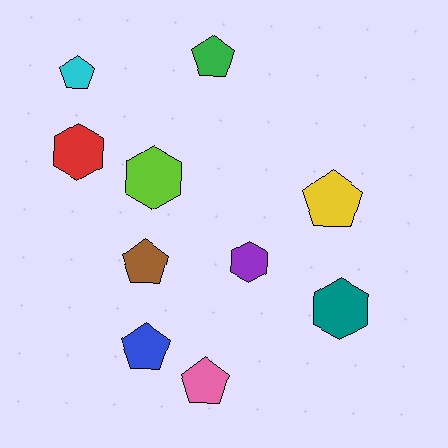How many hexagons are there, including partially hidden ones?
There are 4 hexagons.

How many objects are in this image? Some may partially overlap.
There are 10 objects.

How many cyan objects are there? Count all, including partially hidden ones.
There is 1 cyan object.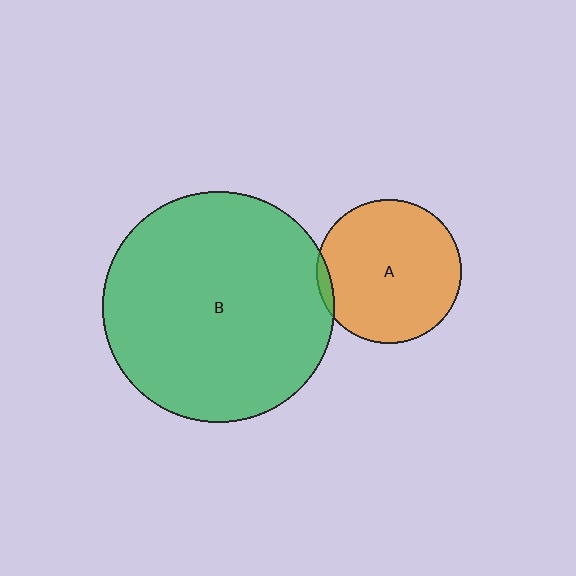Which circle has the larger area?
Circle B (green).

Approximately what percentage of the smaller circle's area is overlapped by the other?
Approximately 5%.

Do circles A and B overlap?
Yes.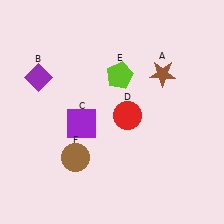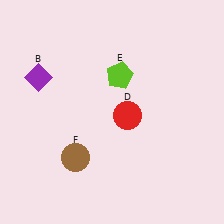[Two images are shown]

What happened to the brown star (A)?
The brown star (A) was removed in Image 2. It was in the top-right area of Image 1.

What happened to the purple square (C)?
The purple square (C) was removed in Image 2. It was in the bottom-left area of Image 1.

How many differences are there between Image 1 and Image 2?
There are 2 differences between the two images.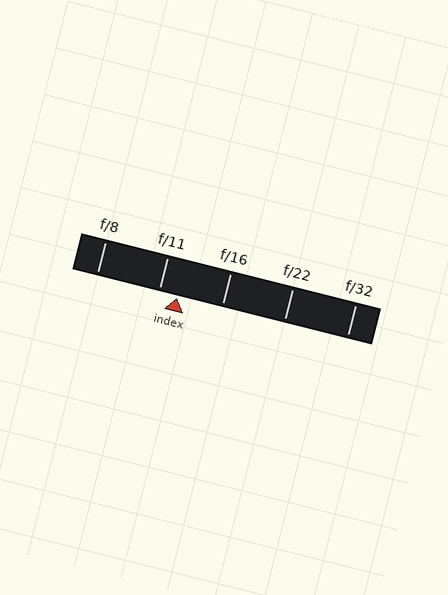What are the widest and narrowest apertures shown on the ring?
The widest aperture shown is f/8 and the narrowest is f/32.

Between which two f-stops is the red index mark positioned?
The index mark is between f/11 and f/16.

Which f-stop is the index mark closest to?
The index mark is closest to f/11.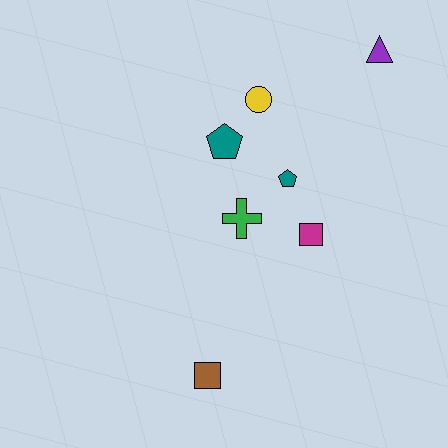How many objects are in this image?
There are 7 objects.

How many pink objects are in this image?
There are no pink objects.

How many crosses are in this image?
There is 1 cross.